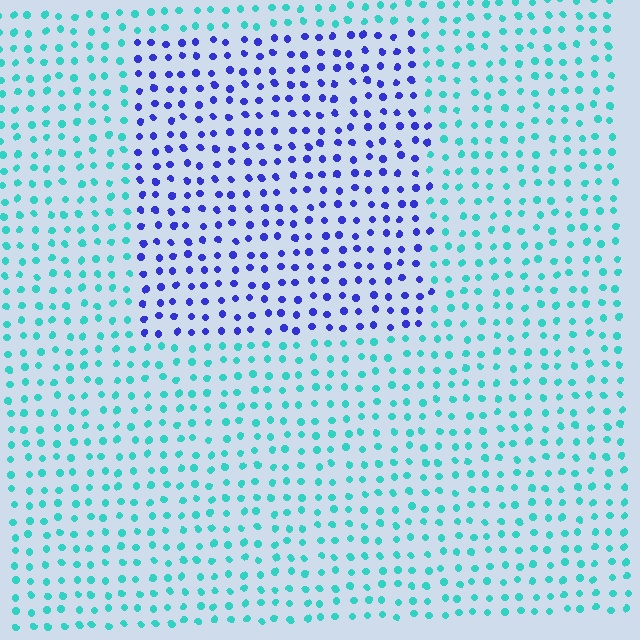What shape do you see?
I see a rectangle.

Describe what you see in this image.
The image is filled with small cyan elements in a uniform arrangement. A rectangle-shaped region is visible where the elements are tinted to a slightly different hue, forming a subtle color boundary.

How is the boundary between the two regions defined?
The boundary is defined purely by a slight shift in hue (about 65 degrees). Spacing, size, and orientation are identical on both sides.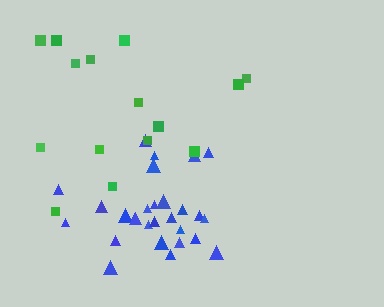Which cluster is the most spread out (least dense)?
Green.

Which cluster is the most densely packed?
Blue.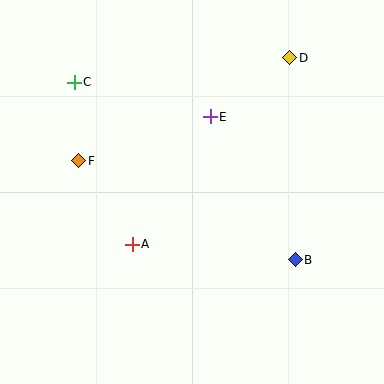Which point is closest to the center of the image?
Point E at (210, 117) is closest to the center.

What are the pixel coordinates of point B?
Point B is at (295, 260).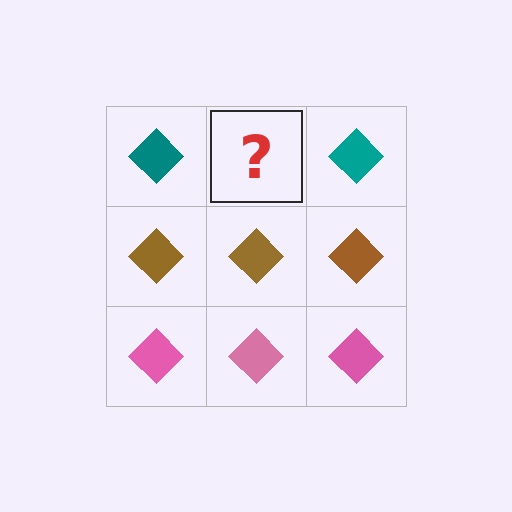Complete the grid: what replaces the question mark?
The question mark should be replaced with a teal diamond.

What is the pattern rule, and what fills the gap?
The rule is that each row has a consistent color. The gap should be filled with a teal diamond.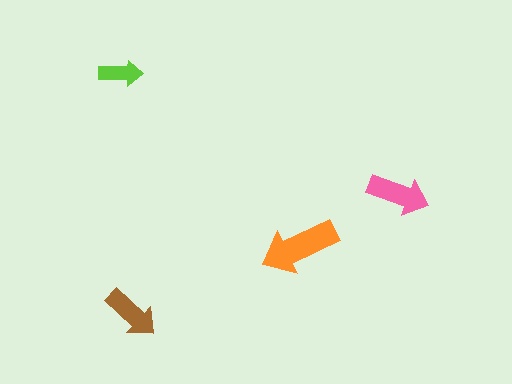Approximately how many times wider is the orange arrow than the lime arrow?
About 2 times wider.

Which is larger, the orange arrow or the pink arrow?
The orange one.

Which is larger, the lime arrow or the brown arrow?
The brown one.